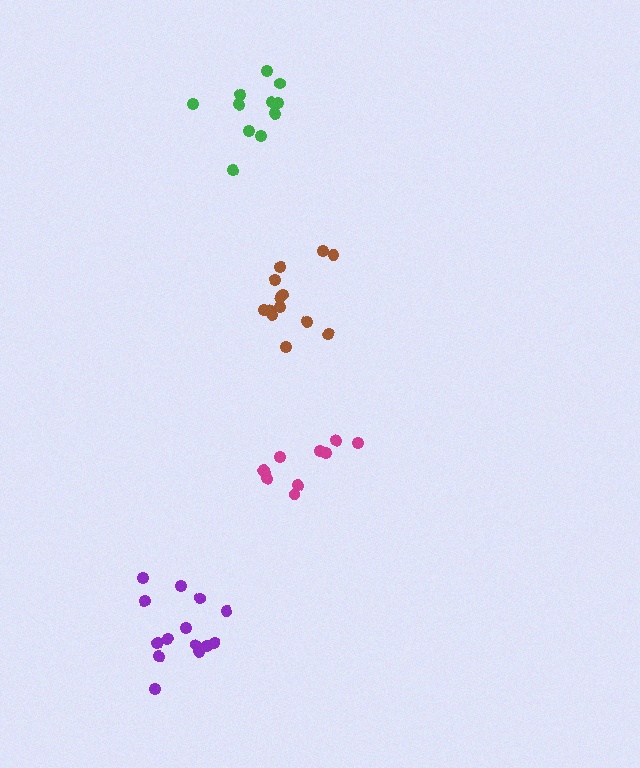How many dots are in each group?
Group 1: 13 dots, Group 2: 10 dots, Group 3: 14 dots, Group 4: 11 dots (48 total).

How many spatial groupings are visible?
There are 4 spatial groupings.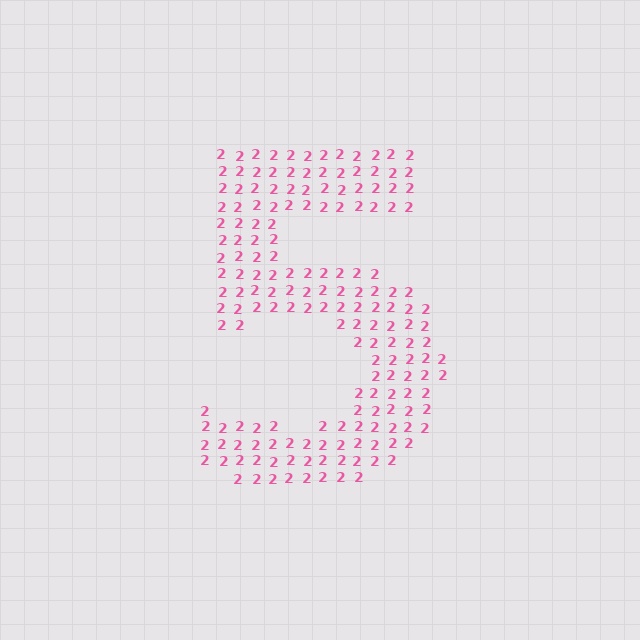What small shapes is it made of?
It is made of small digit 2's.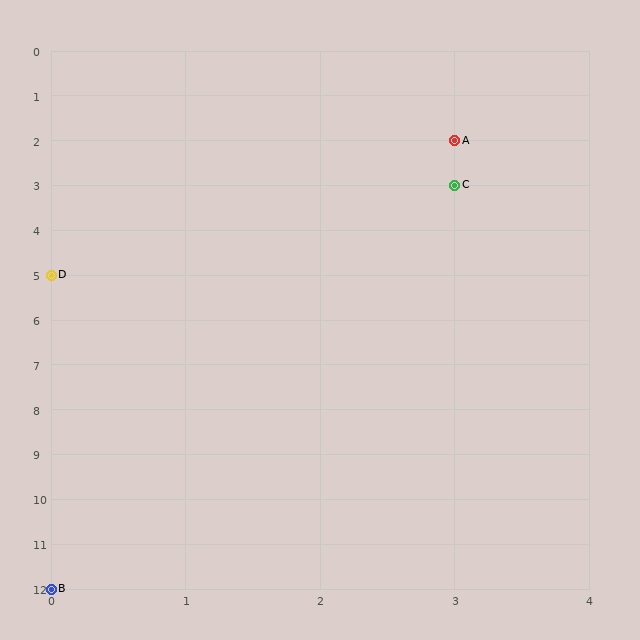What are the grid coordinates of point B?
Point B is at grid coordinates (0, 12).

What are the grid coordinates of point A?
Point A is at grid coordinates (3, 2).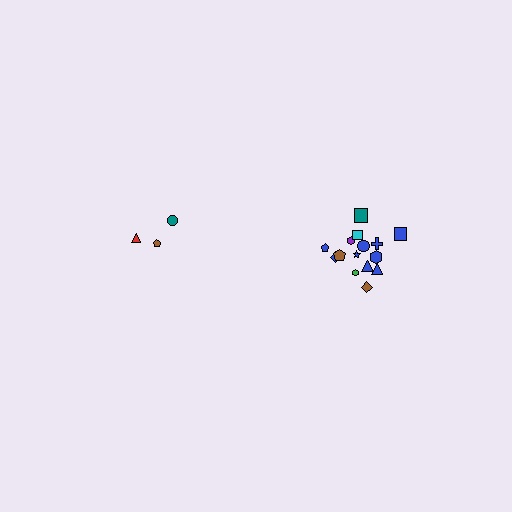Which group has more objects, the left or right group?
The right group.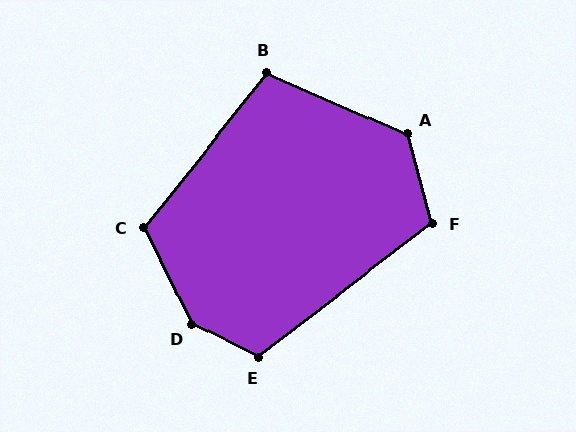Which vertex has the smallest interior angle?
B, at approximately 105 degrees.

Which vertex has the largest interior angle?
D, at approximately 143 degrees.